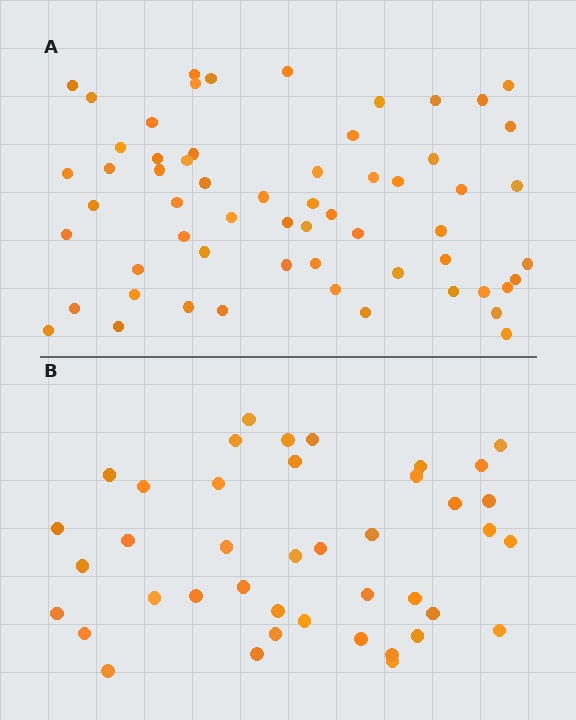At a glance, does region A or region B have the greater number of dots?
Region A (the top region) has more dots.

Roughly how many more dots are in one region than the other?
Region A has approximately 20 more dots than region B.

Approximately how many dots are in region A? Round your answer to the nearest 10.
About 60 dots.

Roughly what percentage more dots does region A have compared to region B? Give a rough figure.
About 45% more.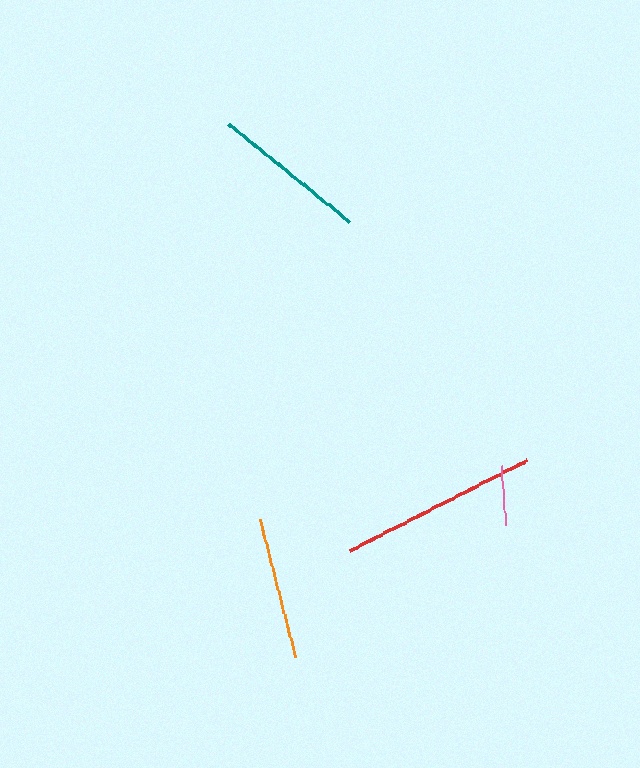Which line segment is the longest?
The red line is the longest at approximately 199 pixels.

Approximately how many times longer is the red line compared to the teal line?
The red line is approximately 1.3 times the length of the teal line.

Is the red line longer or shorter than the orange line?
The red line is longer than the orange line.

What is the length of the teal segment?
The teal segment is approximately 156 pixels long.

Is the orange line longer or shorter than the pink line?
The orange line is longer than the pink line.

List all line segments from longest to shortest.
From longest to shortest: red, teal, orange, pink.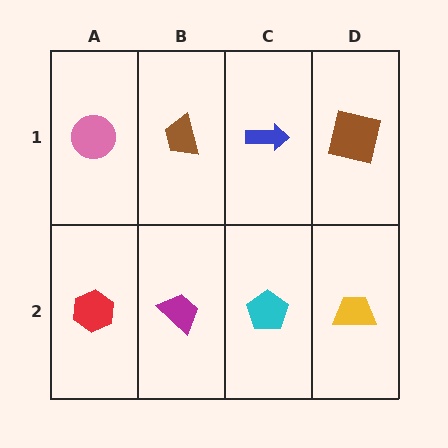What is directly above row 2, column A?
A pink circle.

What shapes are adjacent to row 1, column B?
A magenta trapezoid (row 2, column B), a pink circle (row 1, column A), a blue arrow (row 1, column C).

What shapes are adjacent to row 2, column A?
A pink circle (row 1, column A), a magenta trapezoid (row 2, column B).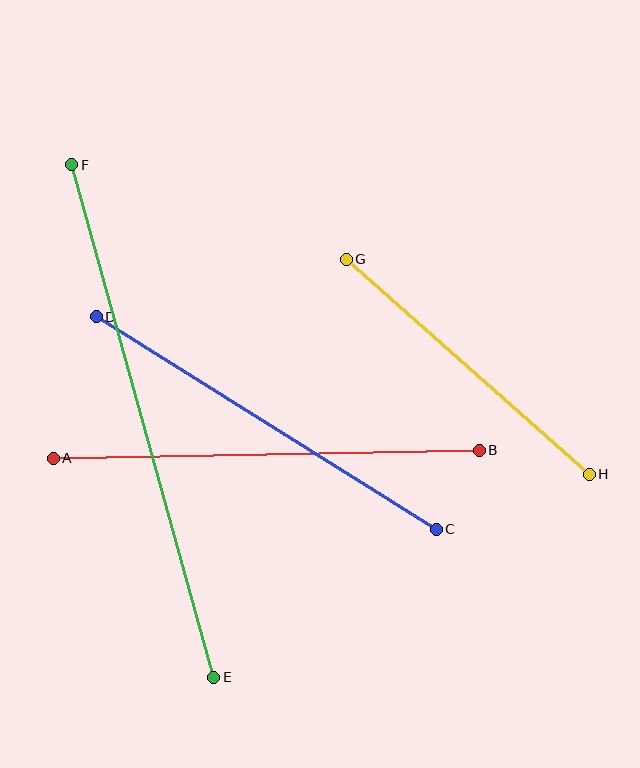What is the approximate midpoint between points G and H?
The midpoint is at approximately (468, 367) pixels.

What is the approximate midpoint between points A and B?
The midpoint is at approximately (266, 454) pixels.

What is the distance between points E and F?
The distance is approximately 531 pixels.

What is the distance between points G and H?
The distance is approximately 325 pixels.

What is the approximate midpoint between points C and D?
The midpoint is at approximately (266, 423) pixels.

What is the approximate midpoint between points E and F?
The midpoint is at approximately (143, 421) pixels.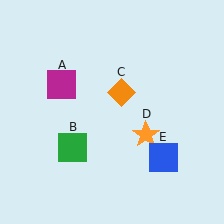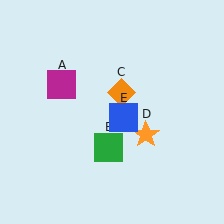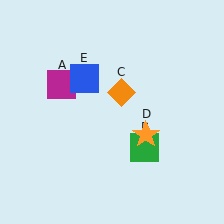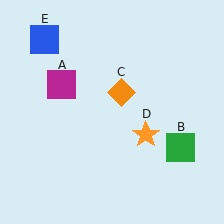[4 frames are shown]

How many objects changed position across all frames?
2 objects changed position: green square (object B), blue square (object E).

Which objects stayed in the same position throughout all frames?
Magenta square (object A) and orange diamond (object C) and orange star (object D) remained stationary.